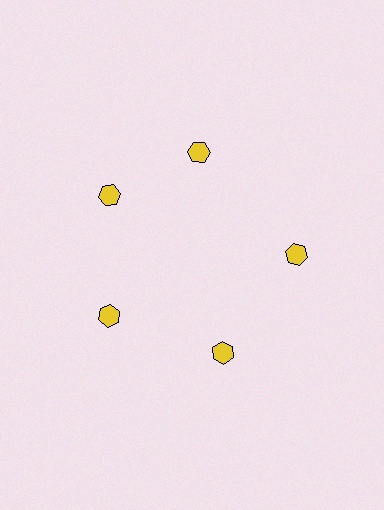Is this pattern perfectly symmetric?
No. The 5 yellow hexagons are arranged in a ring, but one element near the 1 o'clock position is rotated out of alignment along the ring, breaking the 5-fold rotational symmetry.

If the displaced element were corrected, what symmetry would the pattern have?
It would have 5-fold rotational symmetry — the pattern would map onto itself every 72 degrees.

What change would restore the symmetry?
The symmetry would be restored by rotating it back into even spacing with its neighbors so that all 5 hexagons sit at equal angles and equal distance from the center.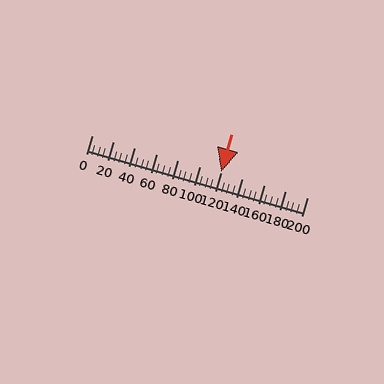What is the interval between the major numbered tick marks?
The major tick marks are spaced 20 units apart.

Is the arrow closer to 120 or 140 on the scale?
The arrow is closer to 120.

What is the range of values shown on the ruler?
The ruler shows values from 0 to 200.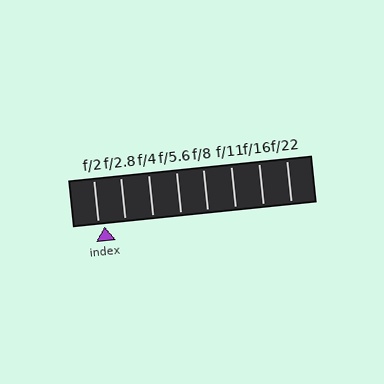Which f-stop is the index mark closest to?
The index mark is closest to f/2.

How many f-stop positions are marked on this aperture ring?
There are 8 f-stop positions marked.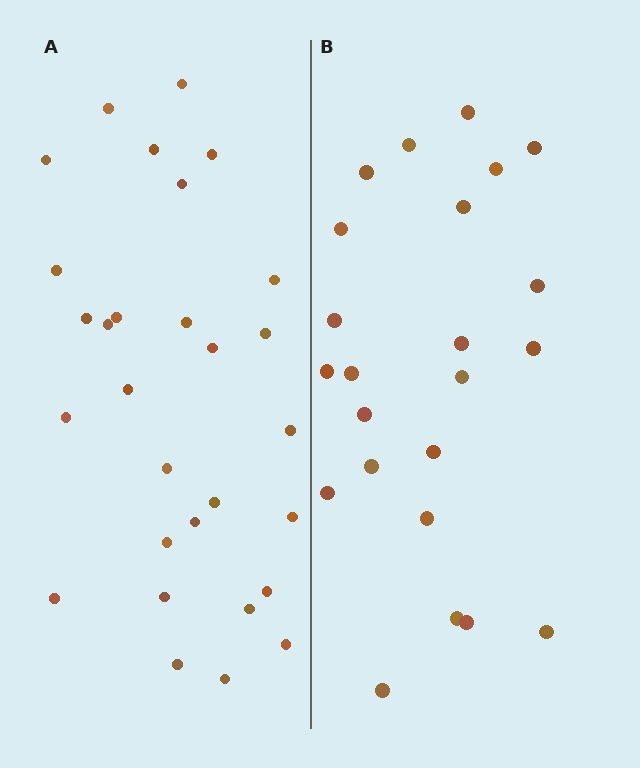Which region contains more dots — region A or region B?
Region A (the left region) has more dots.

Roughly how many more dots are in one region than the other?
Region A has about 6 more dots than region B.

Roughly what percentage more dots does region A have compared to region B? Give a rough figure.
About 25% more.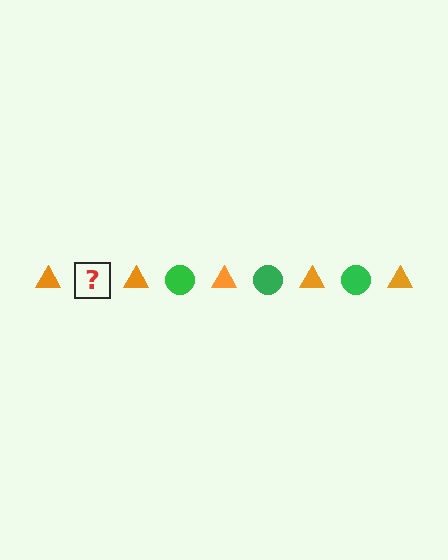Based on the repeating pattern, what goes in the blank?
The blank should be a green circle.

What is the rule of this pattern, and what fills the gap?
The rule is that the pattern alternates between orange triangle and green circle. The gap should be filled with a green circle.